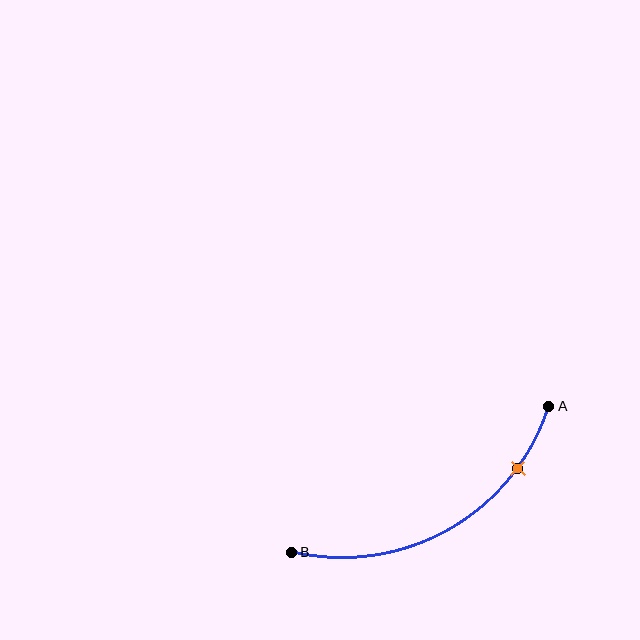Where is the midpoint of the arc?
The arc midpoint is the point on the curve farthest from the straight line joining A and B. It sits below that line.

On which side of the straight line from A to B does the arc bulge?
The arc bulges below the straight line connecting A and B.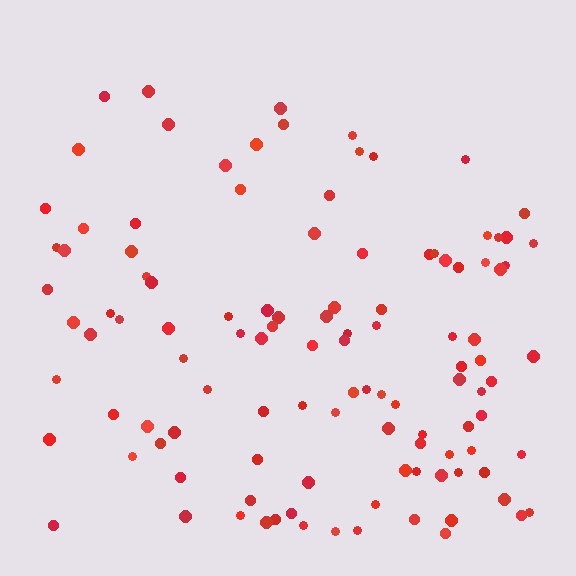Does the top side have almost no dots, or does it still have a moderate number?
Still a moderate number, just noticeably fewer than the bottom.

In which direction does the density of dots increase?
From top to bottom, with the bottom side densest.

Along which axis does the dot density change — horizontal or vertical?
Vertical.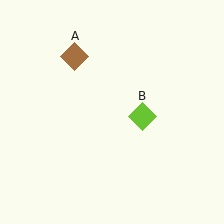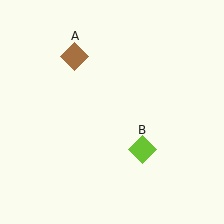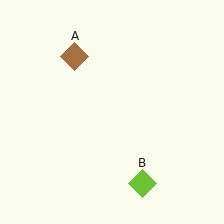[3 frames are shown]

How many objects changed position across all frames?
1 object changed position: lime diamond (object B).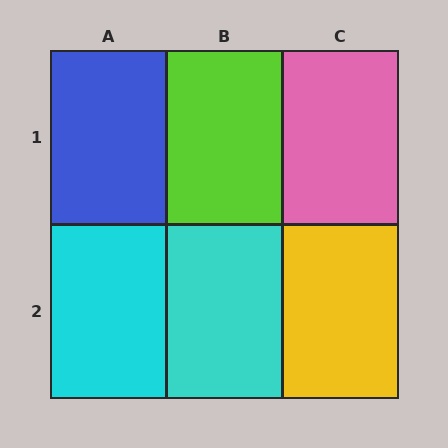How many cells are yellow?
1 cell is yellow.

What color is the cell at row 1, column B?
Lime.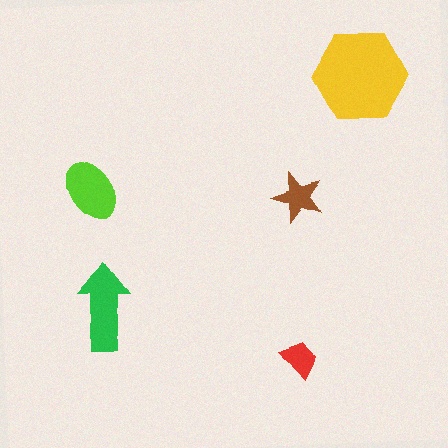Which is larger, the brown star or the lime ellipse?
The lime ellipse.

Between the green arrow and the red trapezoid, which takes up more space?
The green arrow.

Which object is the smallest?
The red trapezoid.